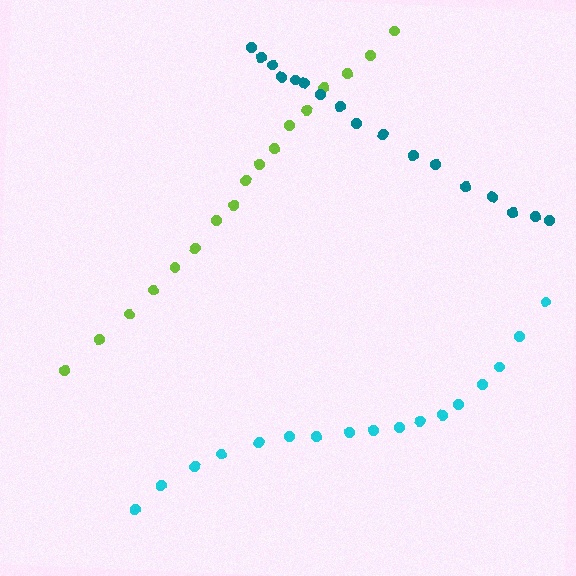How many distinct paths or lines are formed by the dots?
There are 3 distinct paths.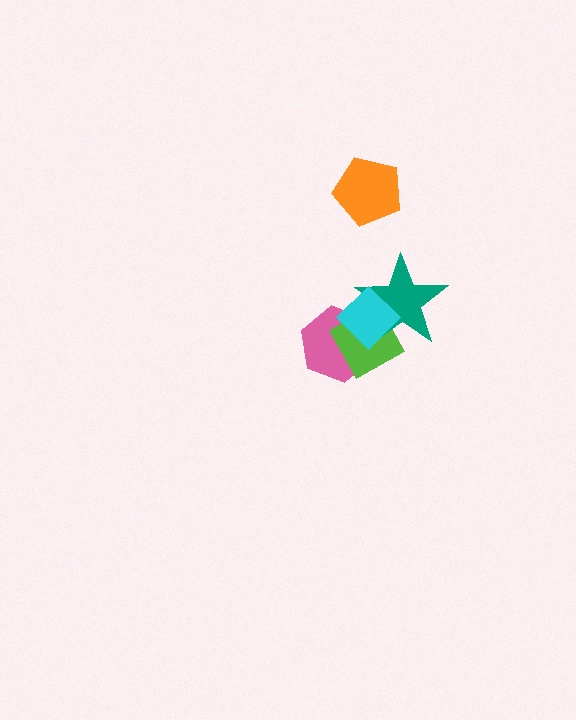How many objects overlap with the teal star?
3 objects overlap with the teal star.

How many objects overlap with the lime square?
3 objects overlap with the lime square.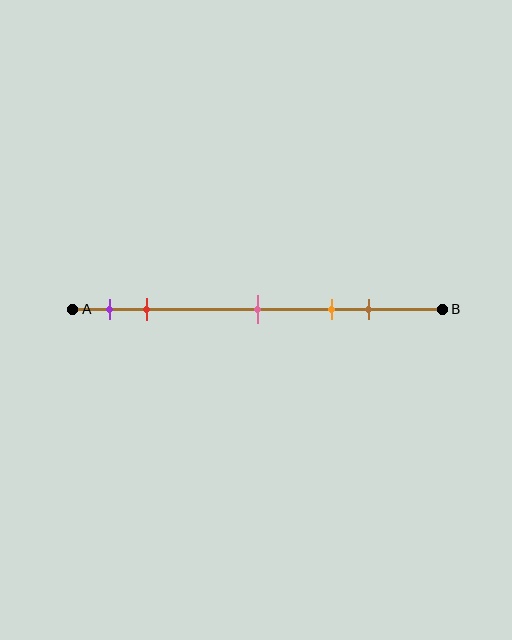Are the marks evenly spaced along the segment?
No, the marks are not evenly spaced.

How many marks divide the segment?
There are 5 marks dividing the segment.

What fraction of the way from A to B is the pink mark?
The pink mark is approximately 50% (0.5) of the way from A to B.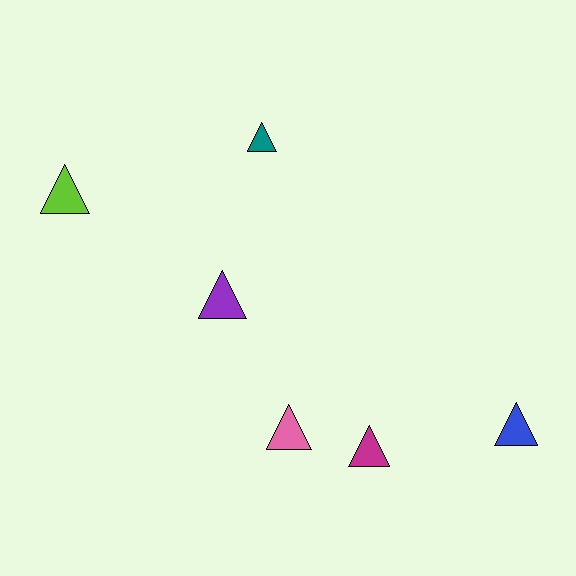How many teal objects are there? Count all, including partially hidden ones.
There is 1 teal object.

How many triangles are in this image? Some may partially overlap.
There are 6 triangles.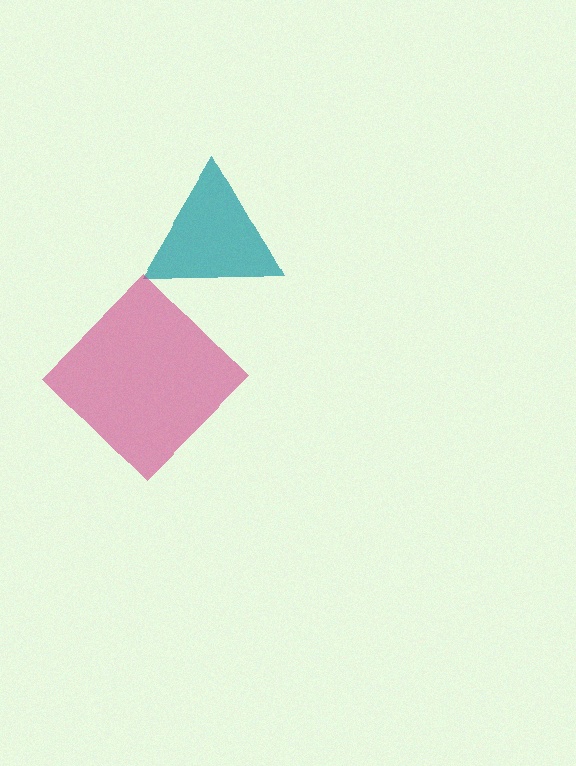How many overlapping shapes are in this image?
There are 2 overlapping shapes in the image.